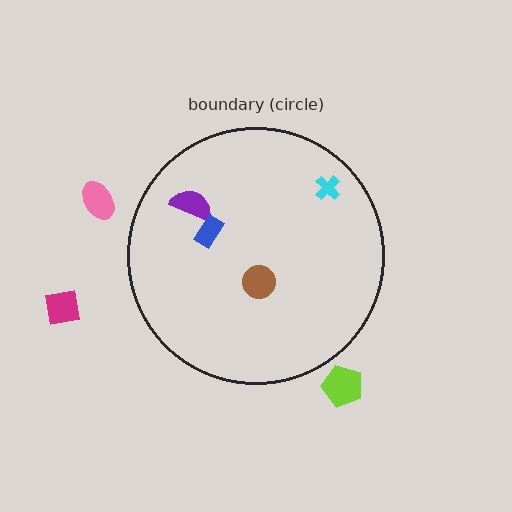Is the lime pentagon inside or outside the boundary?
Outside.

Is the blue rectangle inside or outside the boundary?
Inside.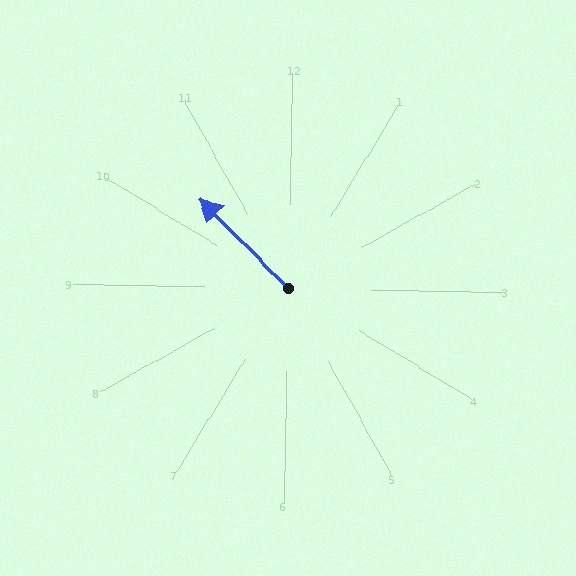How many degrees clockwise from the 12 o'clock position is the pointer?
Approximately 314 degrees.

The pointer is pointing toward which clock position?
Roughly 10 o'clock.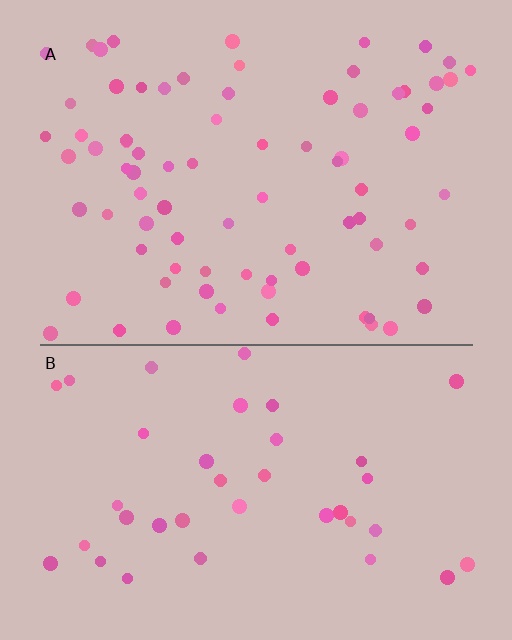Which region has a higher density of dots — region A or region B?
A (the top).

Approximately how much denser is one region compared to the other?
Approximately 2.1× — region A over region B.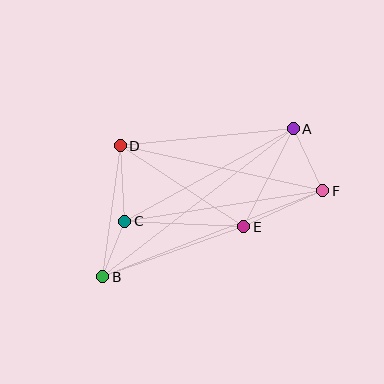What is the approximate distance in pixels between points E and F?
The distance between E and F is approximately 87 pixels.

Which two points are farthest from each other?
Points A and B are farthest from each other.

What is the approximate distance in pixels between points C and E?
The distance between C and E is approximately 119 pixels.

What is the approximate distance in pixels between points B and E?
The distance between B and E is approximately 150 pixels.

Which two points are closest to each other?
Points B and C are closest to each other.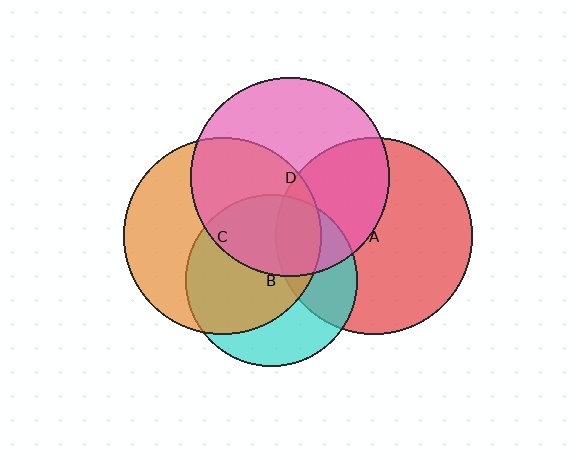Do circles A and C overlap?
Yes.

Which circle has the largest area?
Circle D (pink).